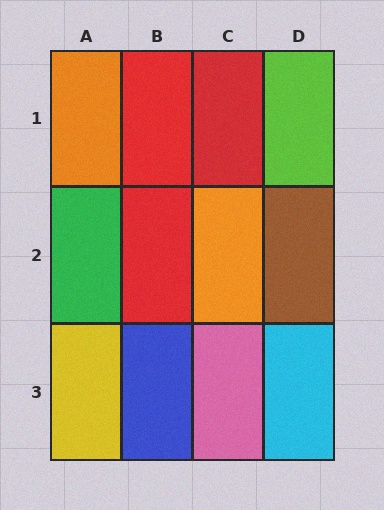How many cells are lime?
1 cell is lime.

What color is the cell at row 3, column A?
Yellow.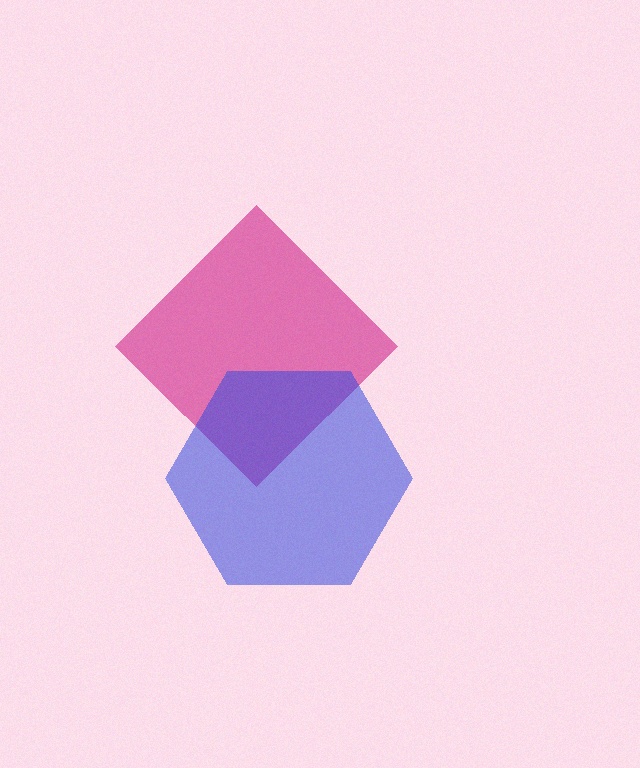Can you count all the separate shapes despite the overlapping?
Yes, there are 2 separate shapes.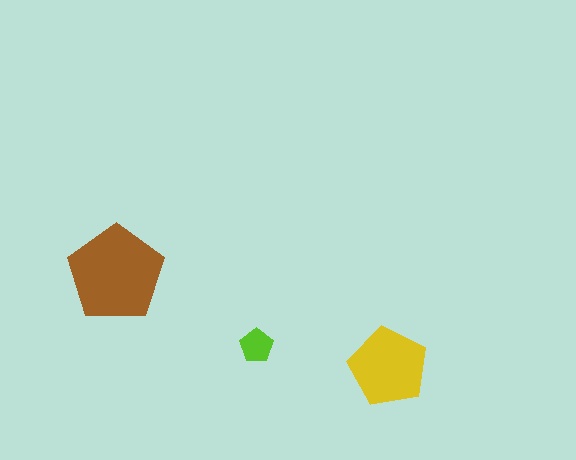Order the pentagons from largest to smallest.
the brown one, the yellow one, the lime one.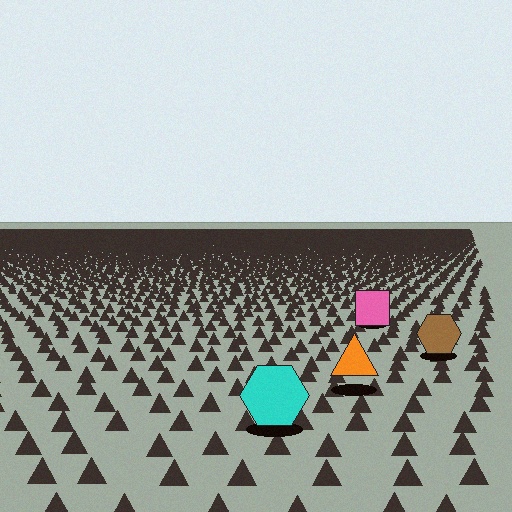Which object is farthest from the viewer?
The pink square is farthest from the viewer. It appears smaller and the ground texture around it is denser.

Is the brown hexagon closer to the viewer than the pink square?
Yes. The brown hexagon is closer — you can tell from the texture gradient: the ground texture is coarser near it.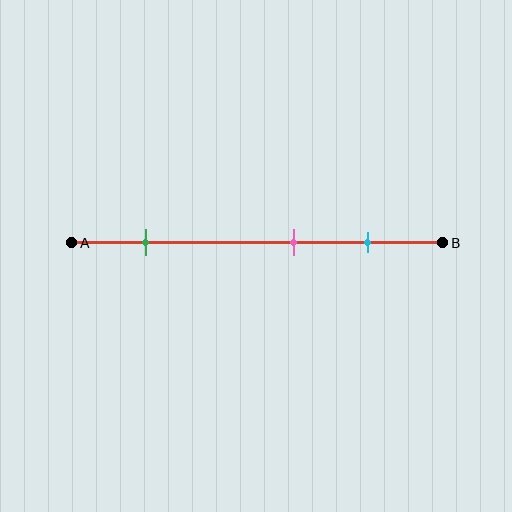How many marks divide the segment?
There are 3 marks dividing the segment.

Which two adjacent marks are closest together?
The pink and cyan marks are the closest adjacent pair.